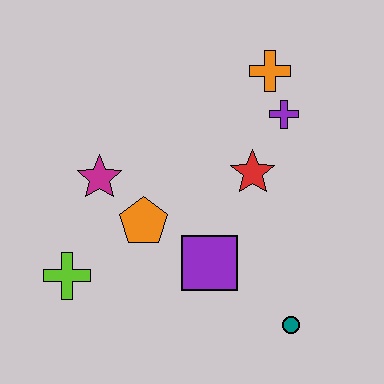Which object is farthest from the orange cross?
The lime cross is farthest from the orange cross.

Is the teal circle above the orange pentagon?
No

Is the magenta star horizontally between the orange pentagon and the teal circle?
No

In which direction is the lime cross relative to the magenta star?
The lime cross is below the magenta star.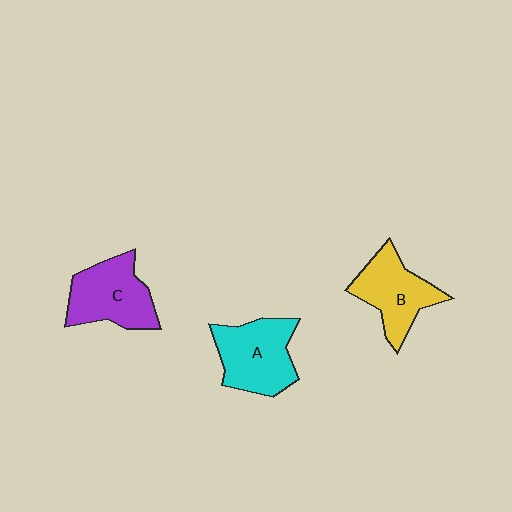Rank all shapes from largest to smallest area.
From largest to smallest: A (cyan), C (purple), B (yellow).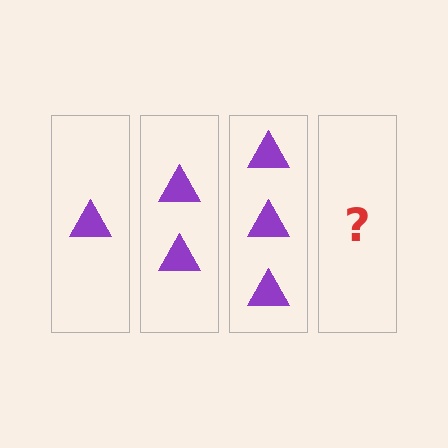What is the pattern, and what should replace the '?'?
The pattern is that each step adds one more triangle. The '?' should be 4 triangles.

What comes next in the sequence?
The next element should be 4 triangles.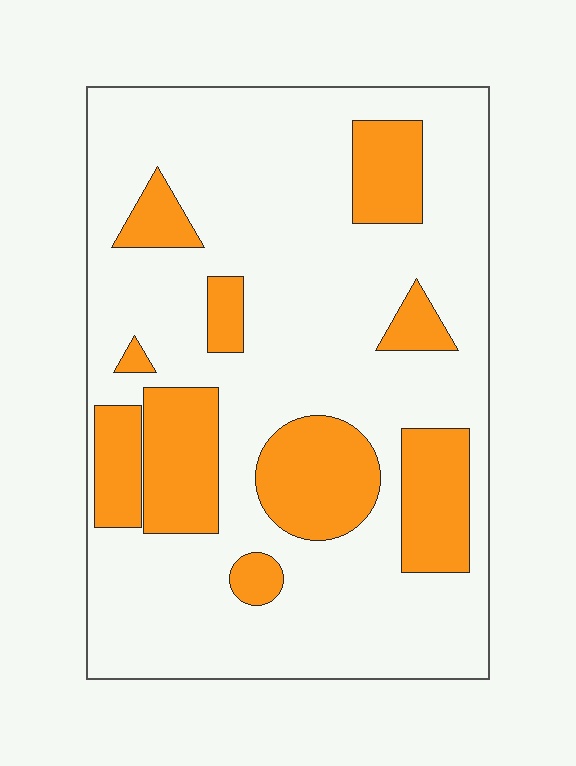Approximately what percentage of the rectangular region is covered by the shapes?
Approximately 25%.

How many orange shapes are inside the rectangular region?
10.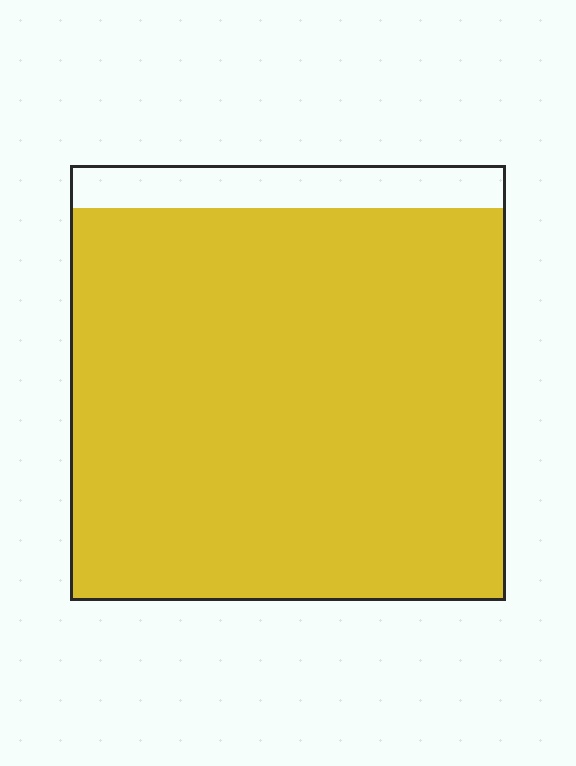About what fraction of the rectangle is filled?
About nine tenths (9/10).